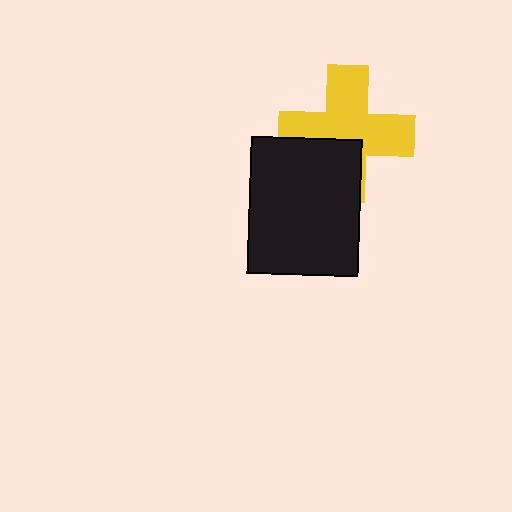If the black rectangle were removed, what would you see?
You would see the complete yellow cross.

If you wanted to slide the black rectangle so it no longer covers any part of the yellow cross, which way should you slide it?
Slide it down — that is the most direct way to separate the two shapes.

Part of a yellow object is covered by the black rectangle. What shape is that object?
It is a cross.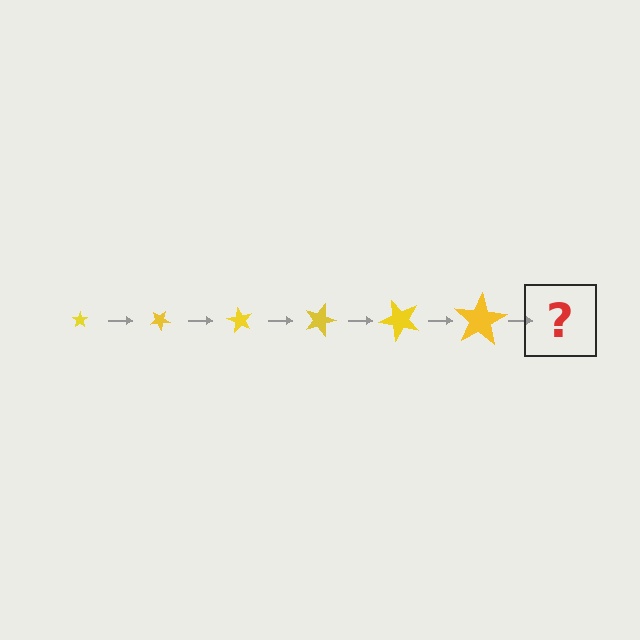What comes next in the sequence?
The next element should be a star, larger than the previous one and rotated 180 degrees from the start.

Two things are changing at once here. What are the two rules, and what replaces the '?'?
The two rules are that the star grows larger each step and it rotates 30 degrees each step. The '?' should be a star, larger than the previous one and rotated 180 degrees from the start.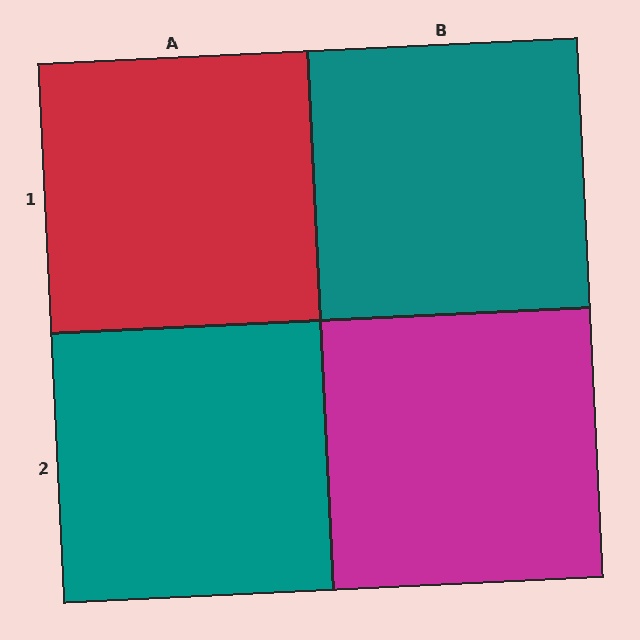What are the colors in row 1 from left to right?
Red, teal.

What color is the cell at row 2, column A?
Teal.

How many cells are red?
1 cell is red.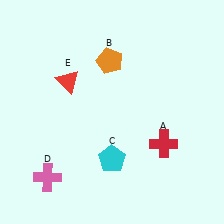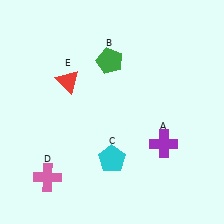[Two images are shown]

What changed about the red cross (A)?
In Image 1, A is red. In Image 2, it changed to purple.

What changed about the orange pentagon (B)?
In Image 1, B is orange. In Image 2, it changed to green.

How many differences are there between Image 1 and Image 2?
There are 2 differences between the two images.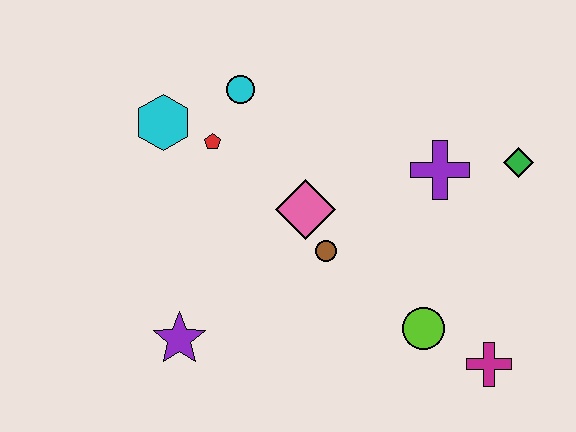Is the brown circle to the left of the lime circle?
Yes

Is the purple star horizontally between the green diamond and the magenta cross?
No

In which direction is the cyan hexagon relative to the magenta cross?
The cyan hexagon is to the left of the magenta cross.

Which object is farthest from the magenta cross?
The cyan hexagon is farthest from the magenta cross.